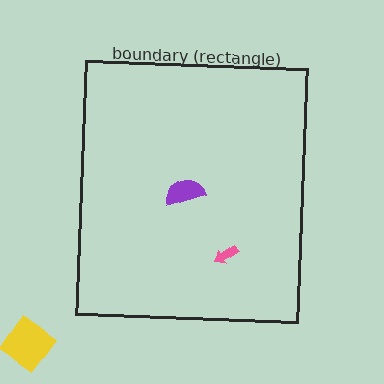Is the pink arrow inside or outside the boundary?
Inside.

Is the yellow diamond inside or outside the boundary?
Outside.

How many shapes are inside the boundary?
2 inside, 1 outside.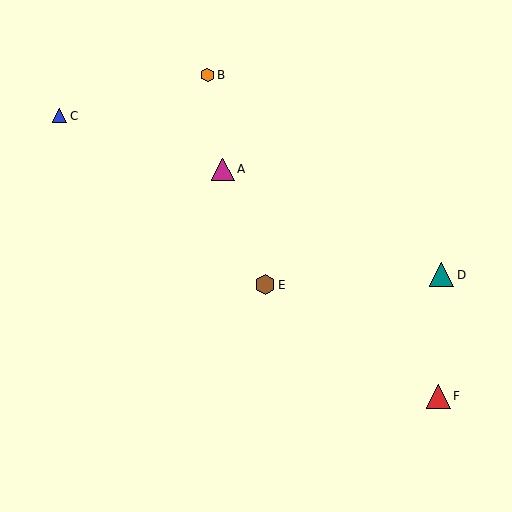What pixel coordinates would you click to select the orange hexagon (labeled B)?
Click at (207, 75) to select the orange hexagon B.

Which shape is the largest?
The red triangle (labeled F) is the largest.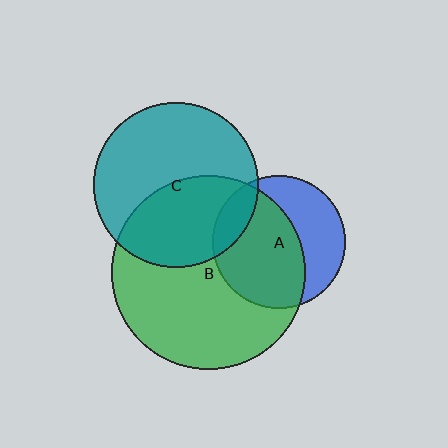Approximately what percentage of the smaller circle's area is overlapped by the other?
Approximately 15%.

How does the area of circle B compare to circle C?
Approximately 1.4 times.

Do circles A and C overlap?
Yes.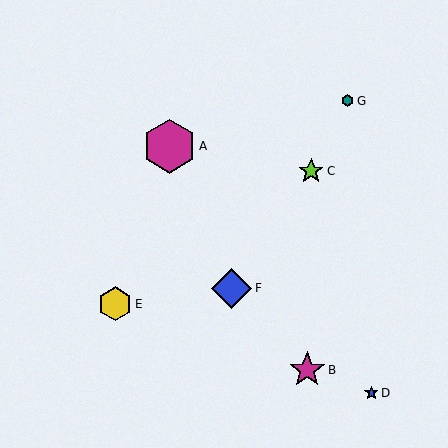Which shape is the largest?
The magenta hexagon (labeled A) is the largest.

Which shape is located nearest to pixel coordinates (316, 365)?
The magenta star (labeled B) at (307, 370) is nearest to that location.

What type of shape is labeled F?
Shape F is a blue diamond.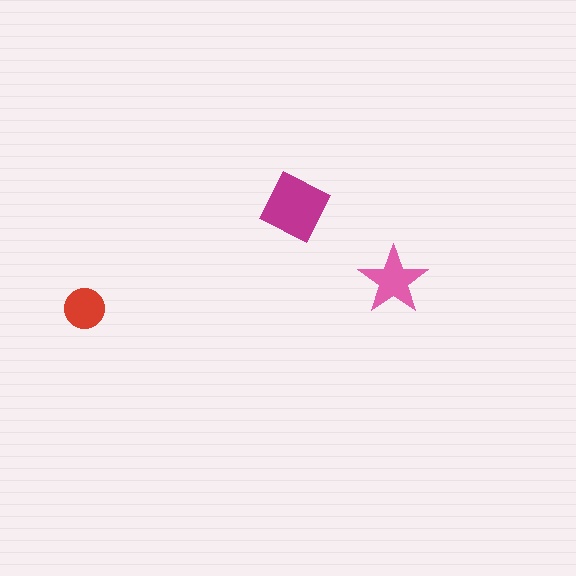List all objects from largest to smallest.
The magenta diamond, the pink star, the red circle.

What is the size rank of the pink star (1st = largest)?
2nd.